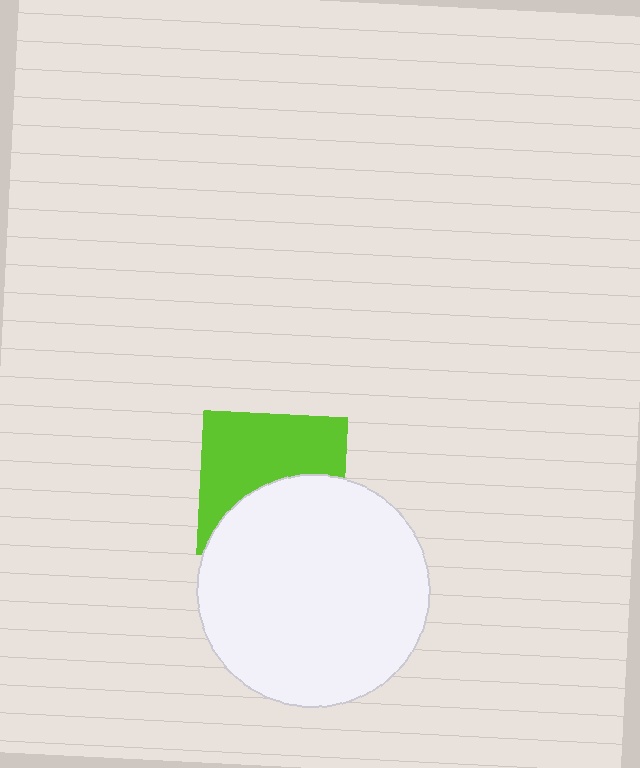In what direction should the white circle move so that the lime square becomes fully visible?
The white circle should move down. That is the shortest direction to clear the overlap and leave the lime square fully visible.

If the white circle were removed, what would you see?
You would see the complete lime square.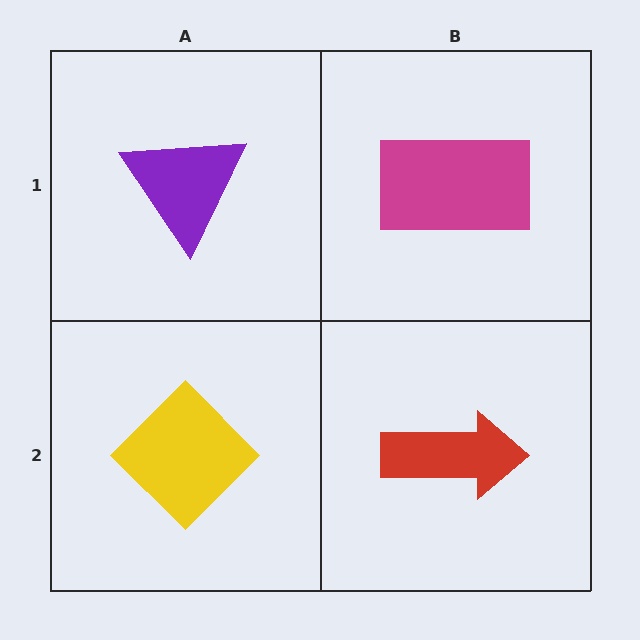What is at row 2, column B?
A red arrow.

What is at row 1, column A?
A purple triangle.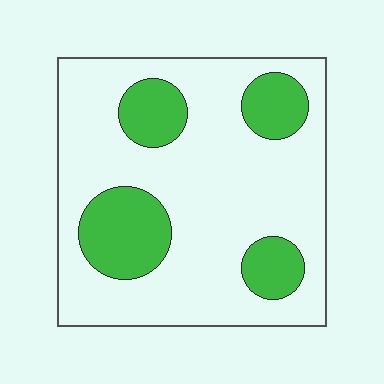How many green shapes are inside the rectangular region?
4.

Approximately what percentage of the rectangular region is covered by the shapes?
Approximately 25%.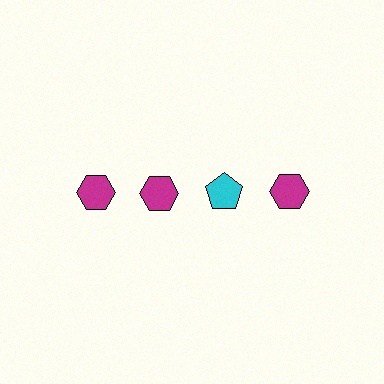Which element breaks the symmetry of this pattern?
The cyan pentagon in the top row, center column breaks the symmetry. All other shapes are magenta hexagons.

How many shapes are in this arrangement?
There are 4 shapes arranged in a grid pattern.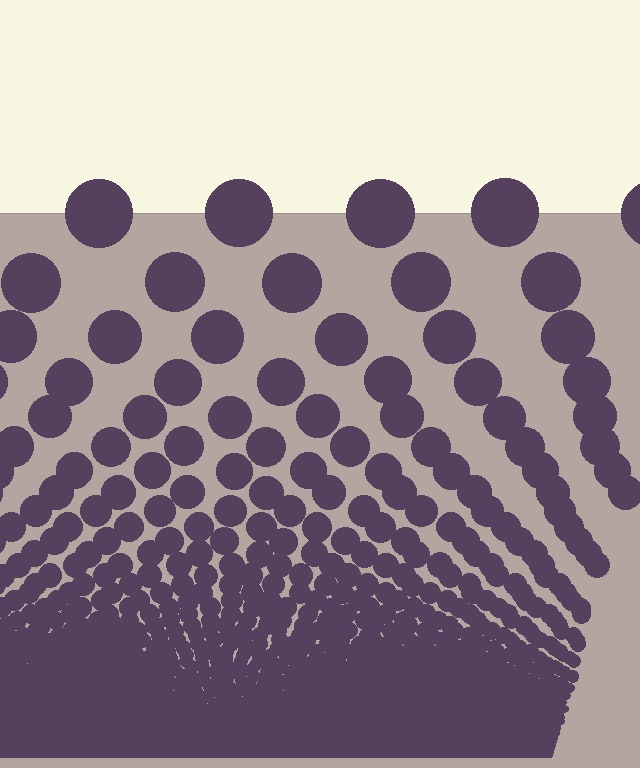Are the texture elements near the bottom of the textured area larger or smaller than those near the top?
Smaller. The gradient is inverted — elements near the bottom are smaller and denser.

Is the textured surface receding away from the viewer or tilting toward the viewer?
The surface appears to tilt toward the viewer. Texture elements get larger and sparser toward the top.